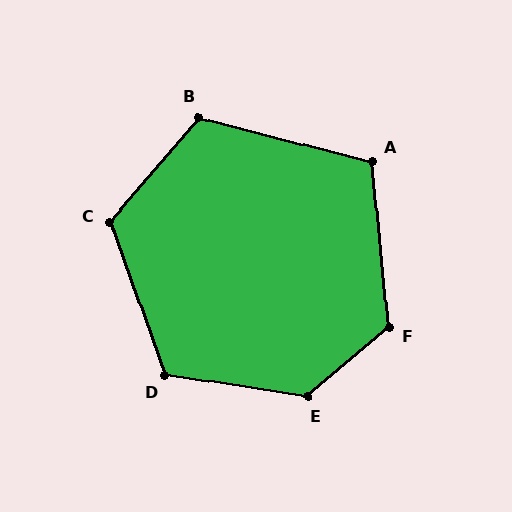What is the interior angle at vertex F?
Approximately 126 degrees (obtuse).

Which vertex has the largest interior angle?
E, at approximately 130 degrees.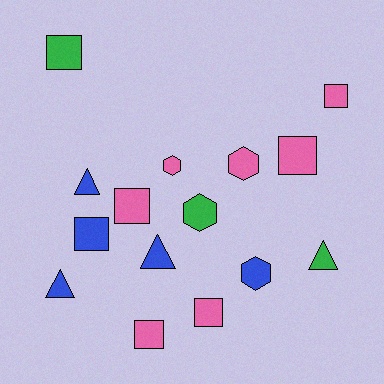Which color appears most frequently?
Pink, with 7 objects.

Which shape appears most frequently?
Square, with 7 objects.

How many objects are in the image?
There are 15 objects.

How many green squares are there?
There is 1 green square.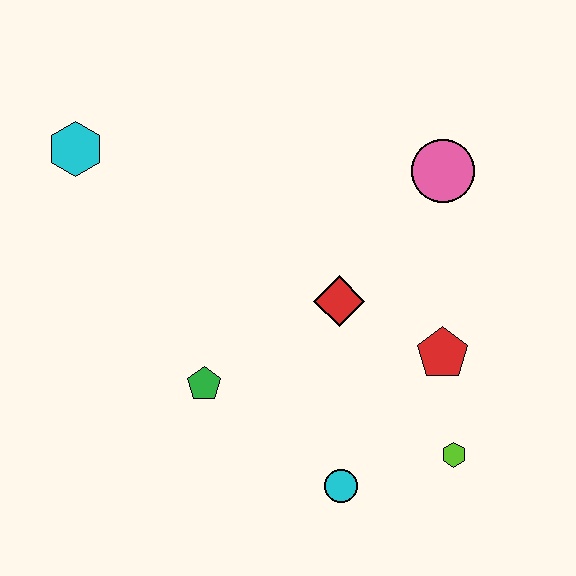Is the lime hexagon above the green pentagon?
No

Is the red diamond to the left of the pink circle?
Yes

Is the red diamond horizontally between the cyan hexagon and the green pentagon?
No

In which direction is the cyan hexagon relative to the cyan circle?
The cyan hexagon is above the cyan circle.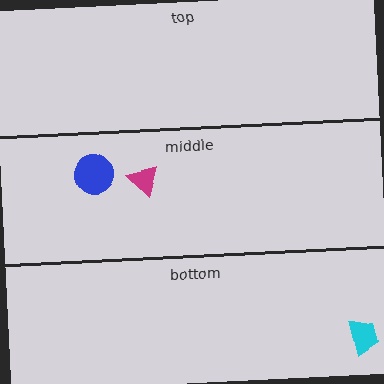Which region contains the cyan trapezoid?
The bottom region.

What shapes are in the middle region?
The magenta triangle, the blue circle.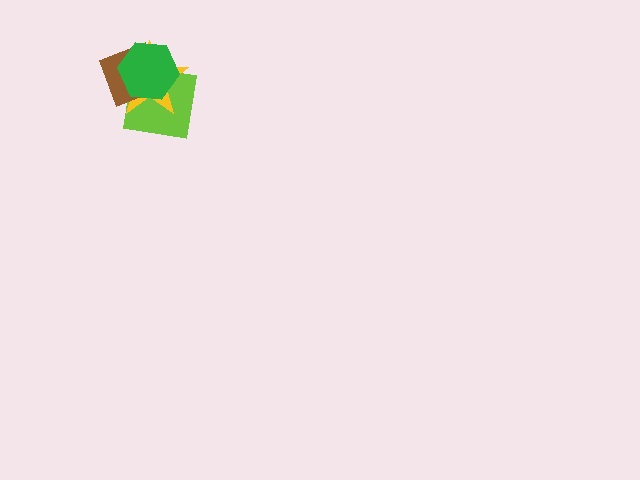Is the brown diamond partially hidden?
Yes, it is partially covered by another shape.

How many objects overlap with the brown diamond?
3 objects overlap with the brown diamond.